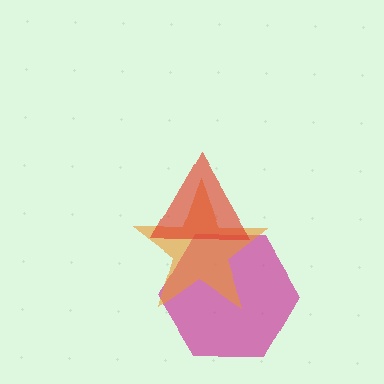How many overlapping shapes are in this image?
There are 3 overlapping shapes in the image.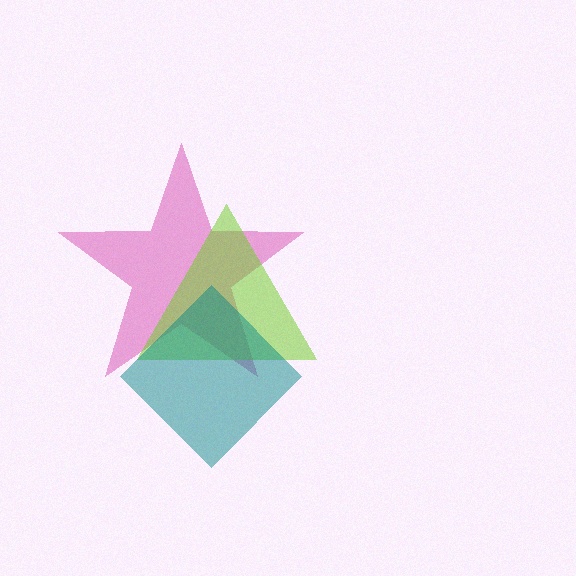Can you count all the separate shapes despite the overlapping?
Yes, there are 3 separate shapes.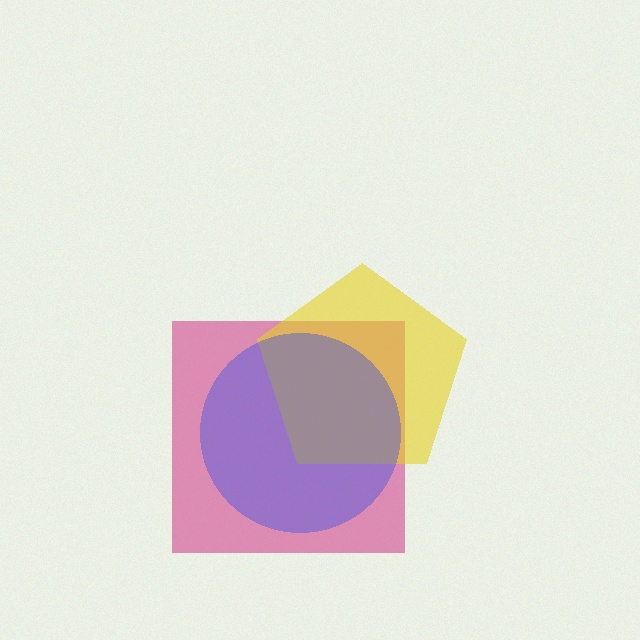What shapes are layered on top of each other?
The layered shapes are: a magenta square, a yellow pentagon, a blue circle.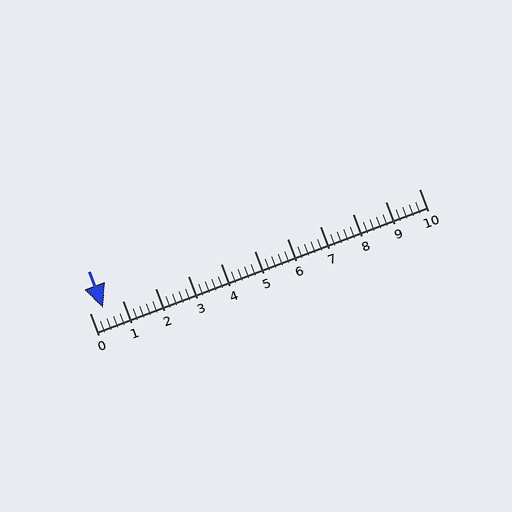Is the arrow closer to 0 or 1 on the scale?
The arrow is closer to 0.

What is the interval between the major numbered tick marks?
The major tick marks are spaced 1 units apart.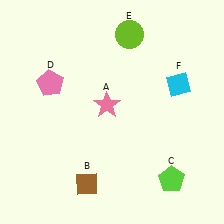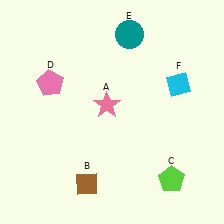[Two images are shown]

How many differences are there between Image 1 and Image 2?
There is 1 difference between the two images.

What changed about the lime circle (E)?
In Image 1, E is lime. In Image 2, it changed to teal.